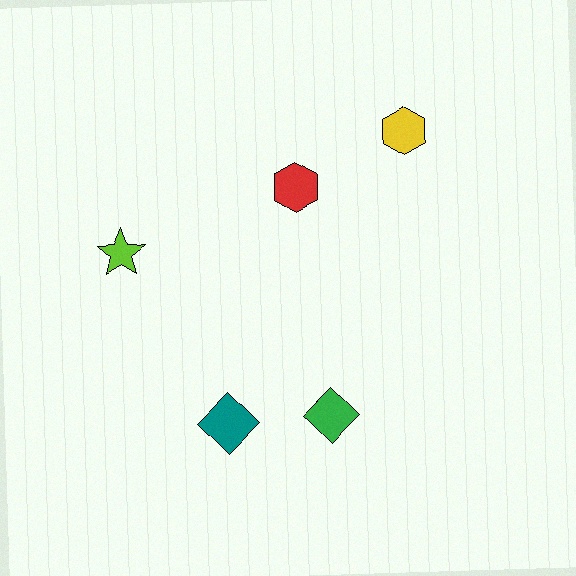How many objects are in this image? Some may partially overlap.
There are 5 objects.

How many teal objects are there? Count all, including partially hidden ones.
There is 1 teal object.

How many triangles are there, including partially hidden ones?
There are no triangles.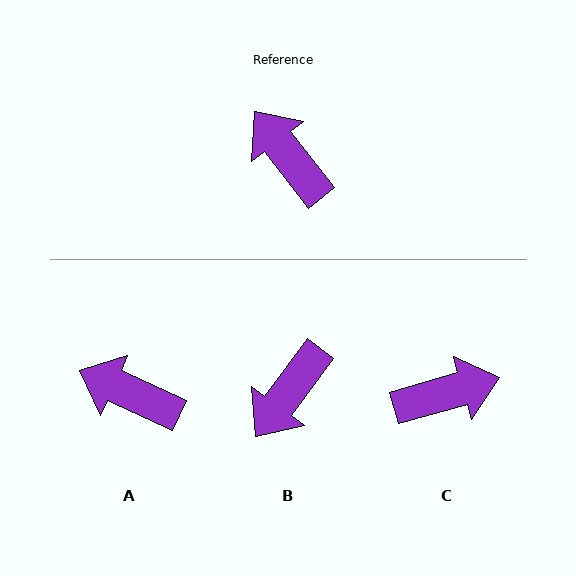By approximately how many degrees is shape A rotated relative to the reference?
Approximately 28 degrees counter-clockwise.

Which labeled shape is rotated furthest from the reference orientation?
C, about 112 degrees away.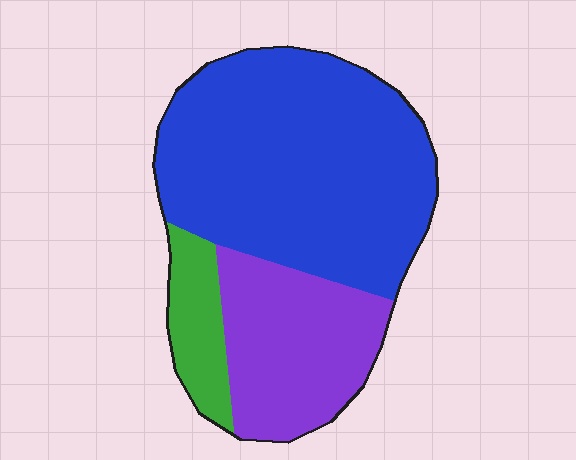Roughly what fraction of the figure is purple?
Purple takes up about one quarter (1/4) of the figure.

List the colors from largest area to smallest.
From largest to smallest: blue, purple, green.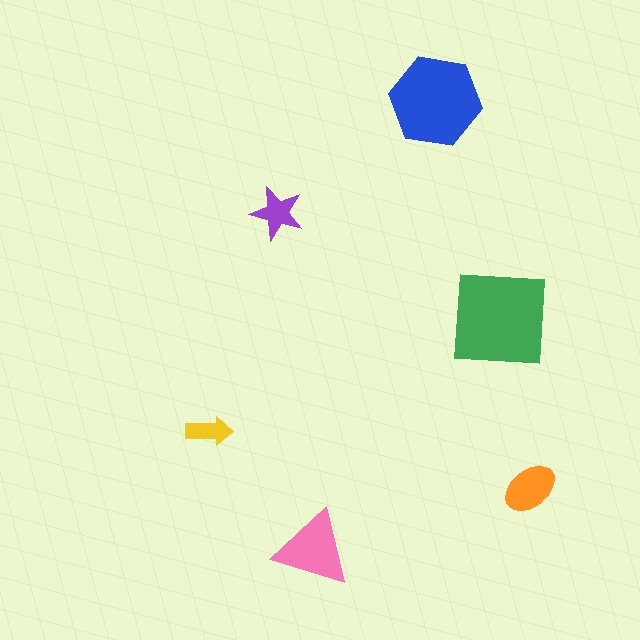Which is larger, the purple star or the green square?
The green square.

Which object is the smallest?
The yellow arrow.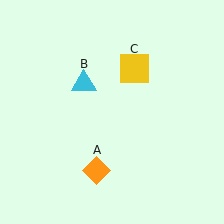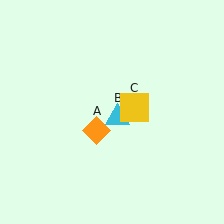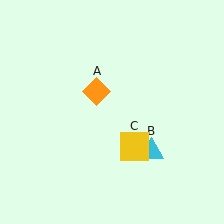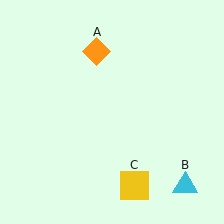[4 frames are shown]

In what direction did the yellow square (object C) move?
The yellow square (object C) moved down.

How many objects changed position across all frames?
3 objects changed position: orange diamond (object A), cyan triangle (object B), yellow square (object C).